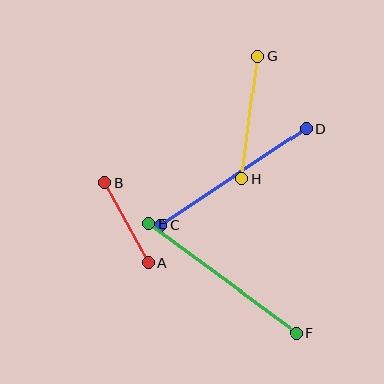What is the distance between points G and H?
The distance is approximately 123 pixels.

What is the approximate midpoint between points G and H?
The midpoint is at approximately (250, 118) pixels.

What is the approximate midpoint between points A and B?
The midpoint is at approximately (126, 222) pixels.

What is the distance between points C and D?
The distance is approximately 175 pixels.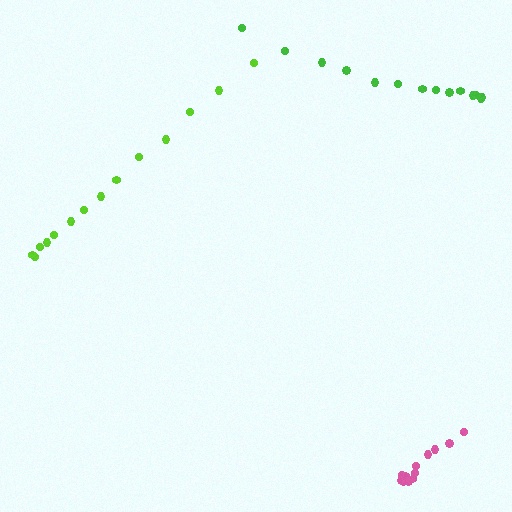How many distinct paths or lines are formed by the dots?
There are 3 distinct paths.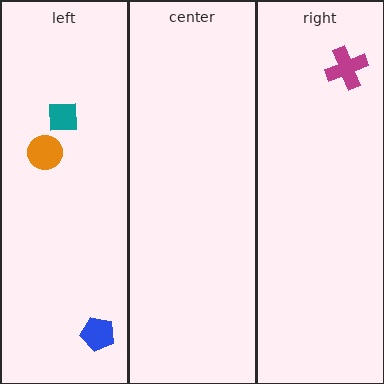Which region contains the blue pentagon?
The left region.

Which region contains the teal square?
The left region.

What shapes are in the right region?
The magenta cross.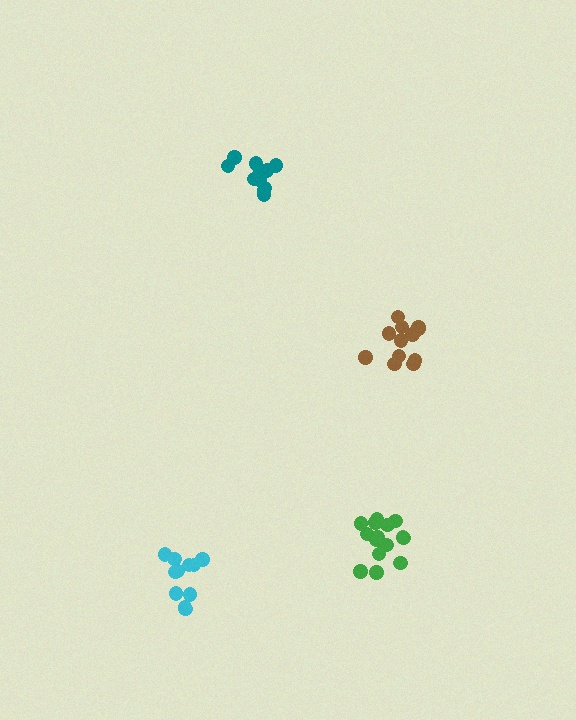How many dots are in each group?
Group 1: 12 dots, Group 2: 15 dots, Group 3: 11 dots, Group 4: 12 dots (50 total).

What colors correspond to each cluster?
The clusters are colored: teal, green, cyan, brown.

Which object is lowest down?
The cyan cluster is bottommost.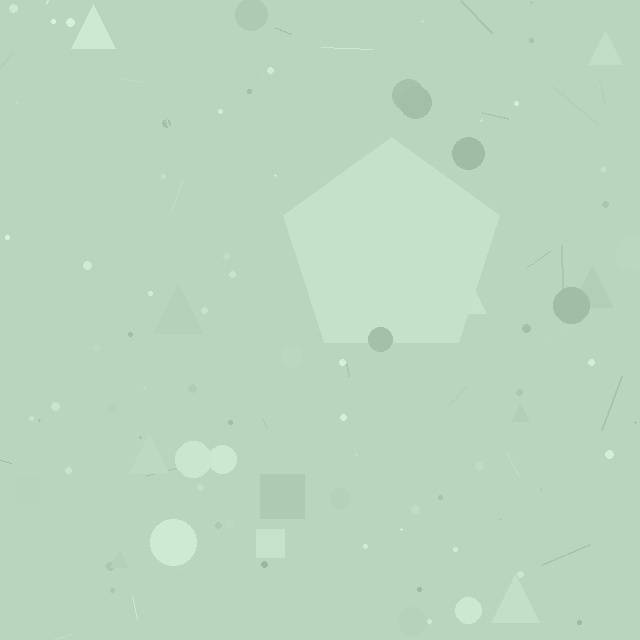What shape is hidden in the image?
A pentagon is hidden in the image.